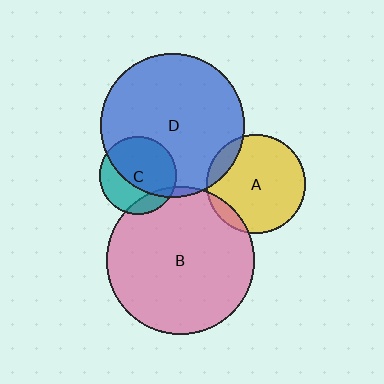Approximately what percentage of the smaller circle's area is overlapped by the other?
Approximately 5%.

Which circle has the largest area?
Circle B (pink).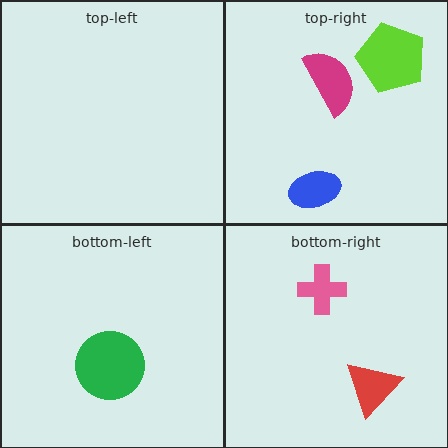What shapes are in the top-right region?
The magenta semicircle, the blue ellipse, the lime pentagon.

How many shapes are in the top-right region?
3.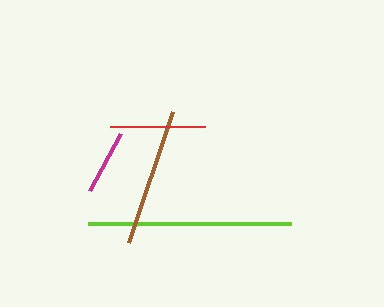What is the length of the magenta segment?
The magenta segment is approximately 65 pixels long.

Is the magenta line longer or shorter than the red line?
The red line is longer than the magenta line.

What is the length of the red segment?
The red segment is approximately 94 pixels long.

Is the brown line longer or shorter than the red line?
The brown line is longer than the red line.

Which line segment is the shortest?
The magenta line is the shortest at approximately 65 pixels.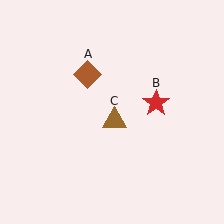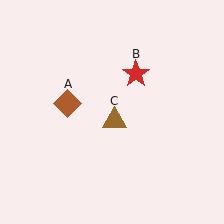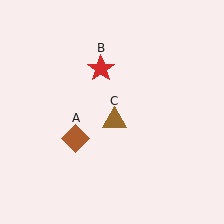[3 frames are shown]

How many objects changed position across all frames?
2 objects changed position: brown diamond (object A), red star (object B).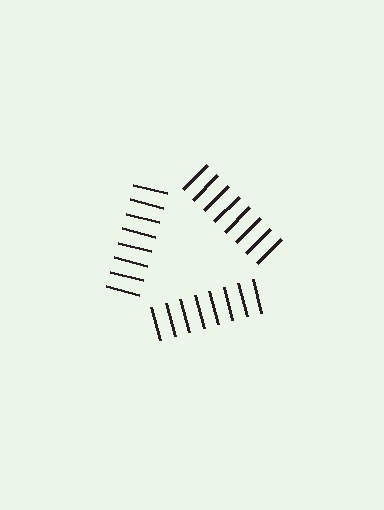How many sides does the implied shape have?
3 sides — the line-ends trace a triangle.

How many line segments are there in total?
24 — 8 along each of the 3 edges.